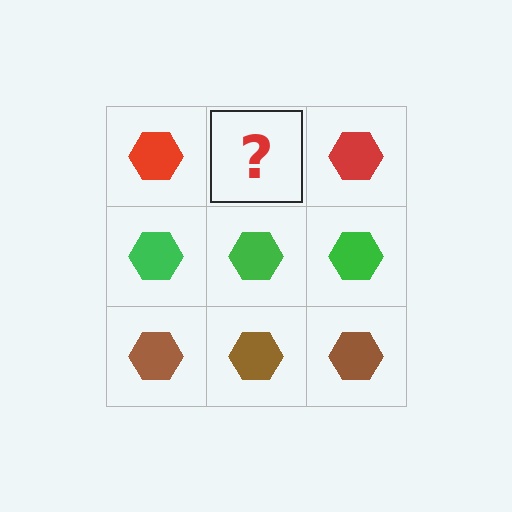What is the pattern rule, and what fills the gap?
The rule is that each row has a consistent color. The gap should be filled with a red hexagon.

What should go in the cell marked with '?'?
The missing cell should contain a red hexagon.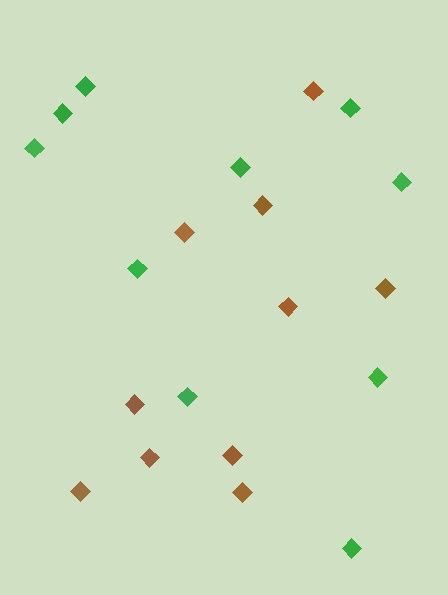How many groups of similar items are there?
There are 2 groups: one group of green diamonds (10) and one group of brown diamonds (10).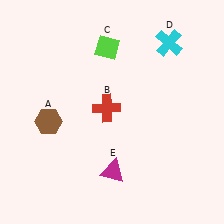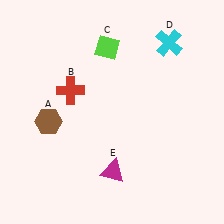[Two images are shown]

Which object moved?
The red cross (B) moved left.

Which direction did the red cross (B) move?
The red cross (B) moved left.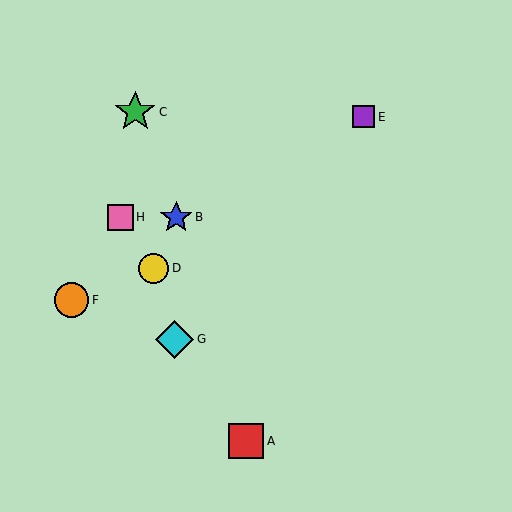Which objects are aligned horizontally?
Objects B, H are aligned horizontally.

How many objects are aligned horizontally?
2 objects (B, H) are aligned horizontally.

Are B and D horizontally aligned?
No, B is at y≈217 and D is at y≈268.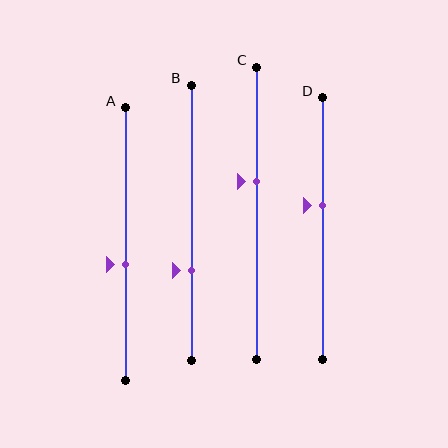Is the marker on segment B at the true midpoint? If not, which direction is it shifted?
No, the marker on segment B is shifted downward by about 17% of the segment length.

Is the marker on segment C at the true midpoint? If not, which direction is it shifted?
No, the marker on segment C is shifted upward by about 11% of the segment length.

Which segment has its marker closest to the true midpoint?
Segment A has its marker closest to the true midpoint.